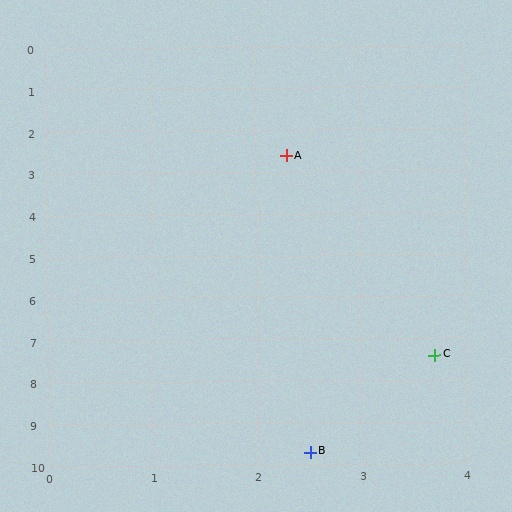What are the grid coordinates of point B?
Point B is at approximately (2.5, 9.7).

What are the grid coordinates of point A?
Point A is at approximately (2.3, 2.6).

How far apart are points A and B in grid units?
Points A and B are about 7.1 grid units apart.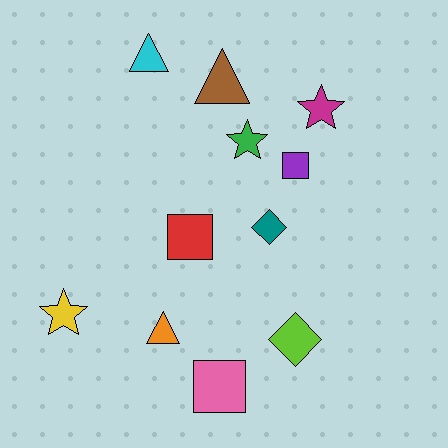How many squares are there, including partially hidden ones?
There are 3 squares.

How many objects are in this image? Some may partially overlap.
There are 11 objects.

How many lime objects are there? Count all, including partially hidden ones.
There is 1 lime object.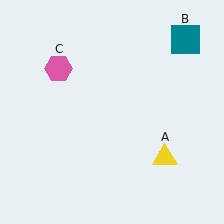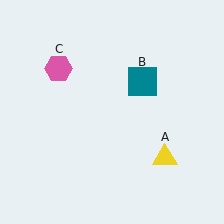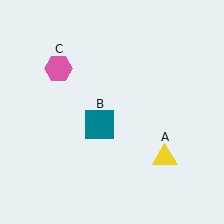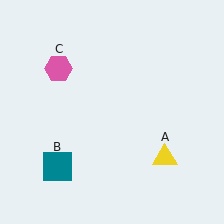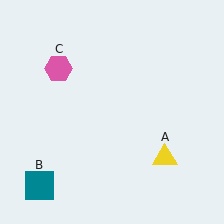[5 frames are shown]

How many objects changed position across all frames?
1 object changed position: teal square (object B).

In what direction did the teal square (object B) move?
The teal square (object B) moved down and to the left.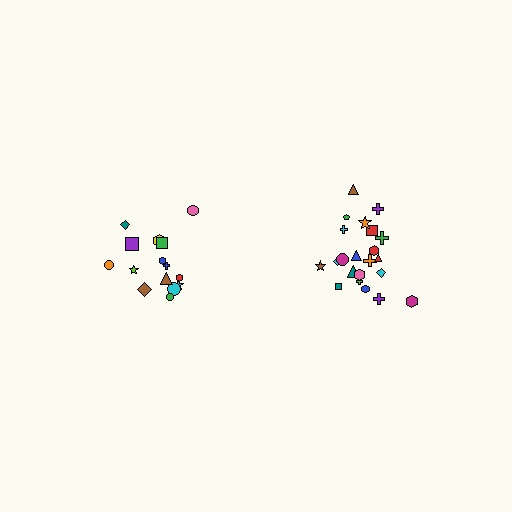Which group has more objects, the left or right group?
The right group.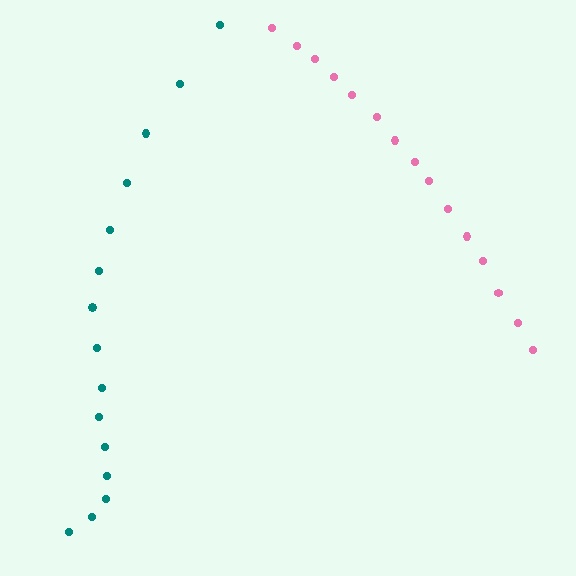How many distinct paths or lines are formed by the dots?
There are 2 distinct paths.